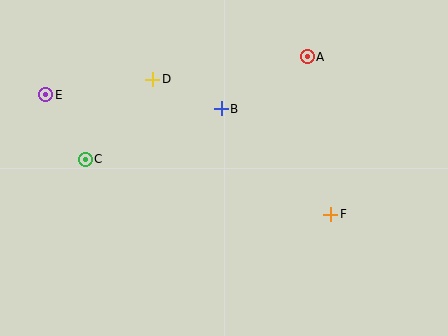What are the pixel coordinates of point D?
Point D is at (153, 79).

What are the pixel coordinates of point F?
Point F is at (331, 214).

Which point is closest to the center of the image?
Point B at (221, 109) is closest to the center.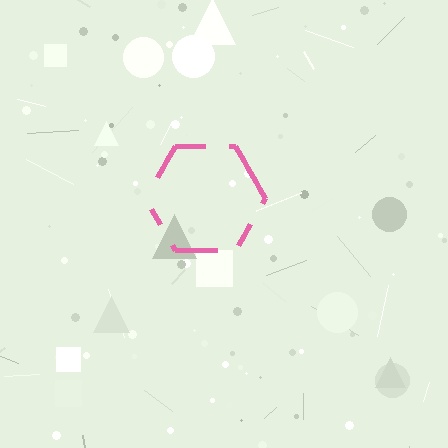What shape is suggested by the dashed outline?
The dashed outline suggests a hexagon.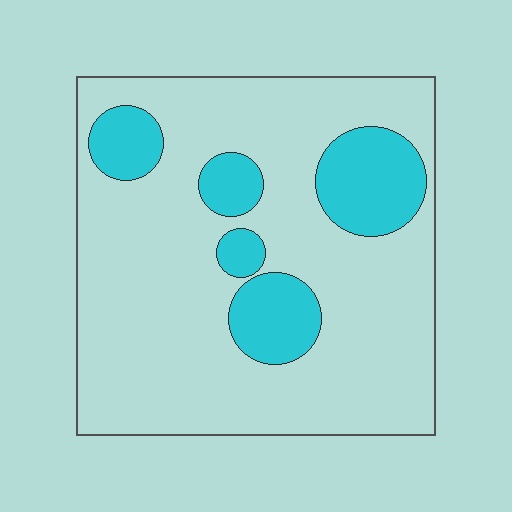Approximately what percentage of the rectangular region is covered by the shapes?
Approximately 20%.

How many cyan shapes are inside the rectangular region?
5.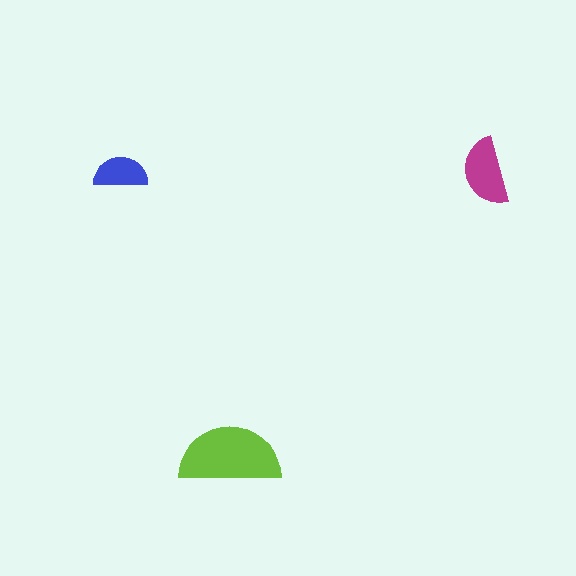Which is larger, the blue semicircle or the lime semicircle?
The lime one.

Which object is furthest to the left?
The blue semicircle is leftmost.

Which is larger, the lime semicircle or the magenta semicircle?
The lime one.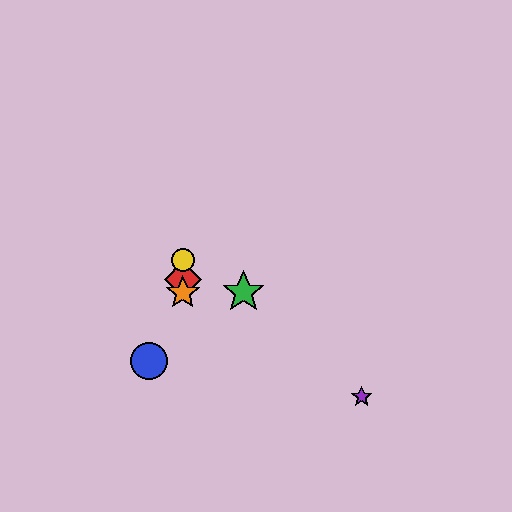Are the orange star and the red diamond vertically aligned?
Yes, both are at x≈183.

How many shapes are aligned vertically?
3 shapes (the red diamond, the yellow circle, the orange star) are aligned vertically.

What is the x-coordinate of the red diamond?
The red diamond is at x≈183.